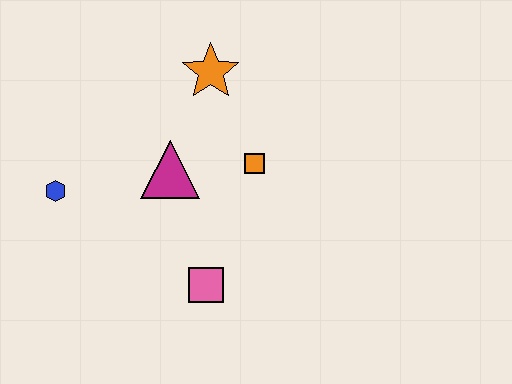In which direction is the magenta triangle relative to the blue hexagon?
The magenta triangle is to the right of the blue hexagon.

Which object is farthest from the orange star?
The pink square is farthest from the orange star.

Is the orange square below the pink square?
No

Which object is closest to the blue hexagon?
The magenta triangle is closest to the blue hexagon.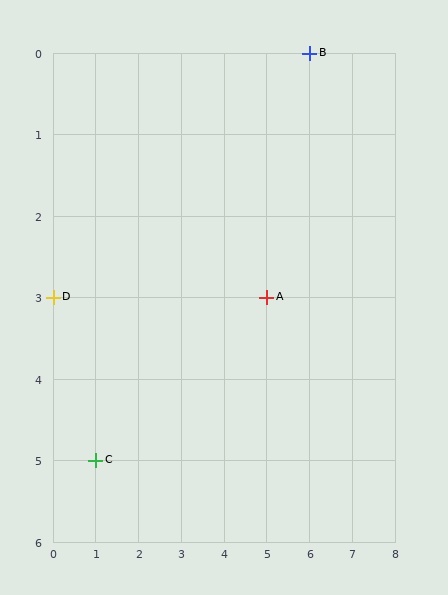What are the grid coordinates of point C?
Point C is at grid coordinates (1, 5).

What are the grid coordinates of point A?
Point A is at grid coordinates (5, 3).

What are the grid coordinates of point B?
Point B is at grid coordinates (6, 0).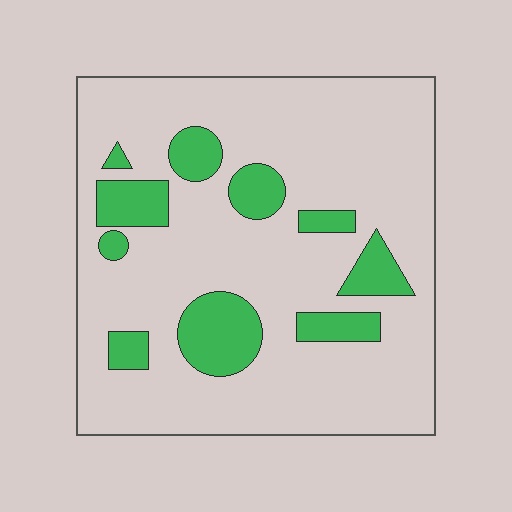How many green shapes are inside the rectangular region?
10.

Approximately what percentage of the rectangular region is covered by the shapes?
Approximately 20%.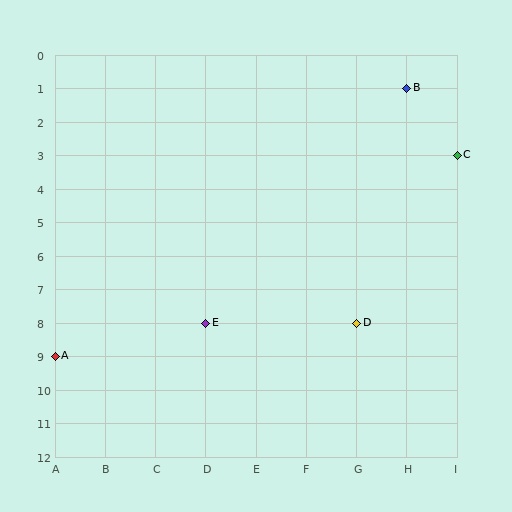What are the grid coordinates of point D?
Point D is at grid coordinates (G, 8).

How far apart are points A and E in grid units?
Points A and E are 3 columns and 1 row apart (about 3.2 grid units diagonally).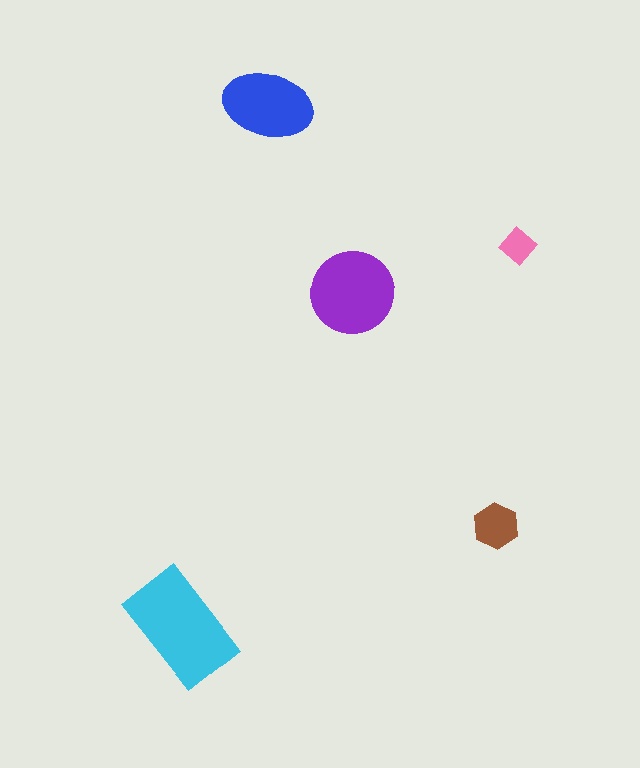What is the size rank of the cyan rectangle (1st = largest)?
1st.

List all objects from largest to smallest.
The cyan rectangle, the purple circle, the blue ellipse, the brown hexagon, the pink diamond.